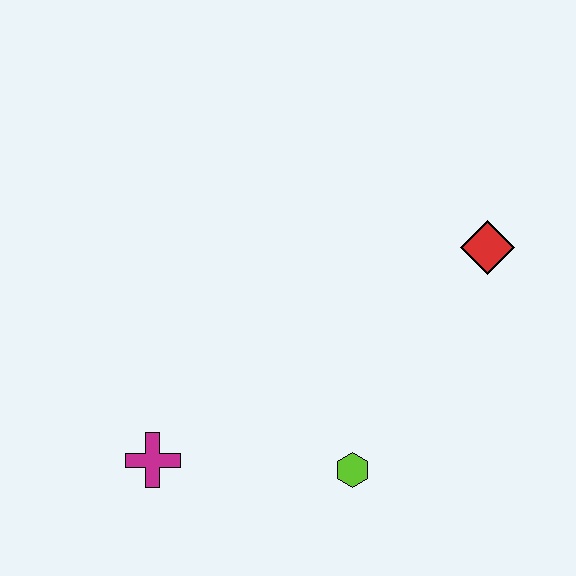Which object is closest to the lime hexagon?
The magenta cross is closest to the lime hexagon.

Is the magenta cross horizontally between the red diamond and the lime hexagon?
No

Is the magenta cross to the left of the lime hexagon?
Yes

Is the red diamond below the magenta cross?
No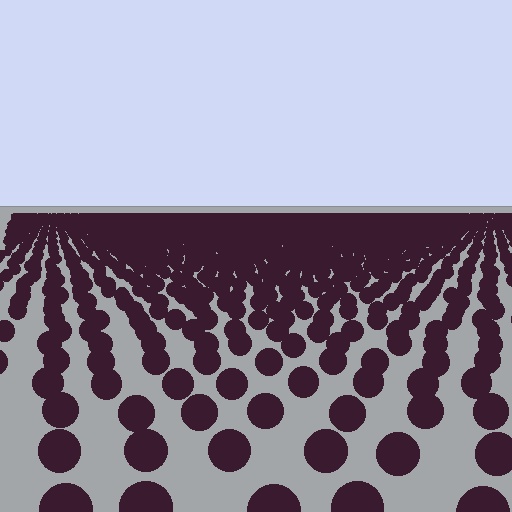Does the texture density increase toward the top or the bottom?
Density increases toward the top.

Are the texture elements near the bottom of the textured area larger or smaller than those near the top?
Larger. Near the bottom, elements are closer to the viewer and appear at a bigger on-screen size.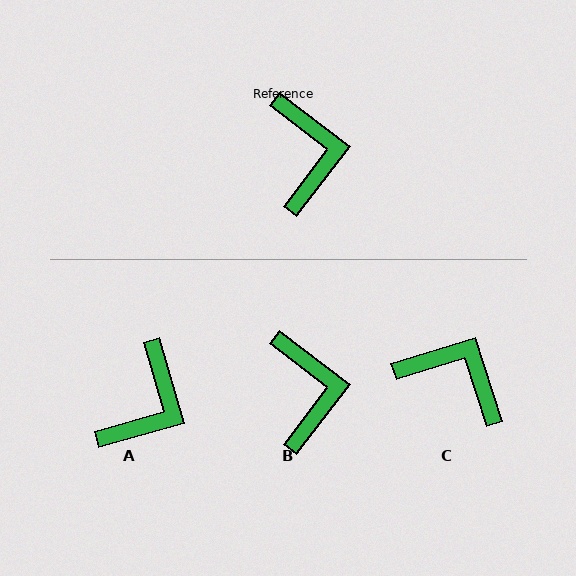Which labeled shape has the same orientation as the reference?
B.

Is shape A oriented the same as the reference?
No, it is off by about 37 degrees.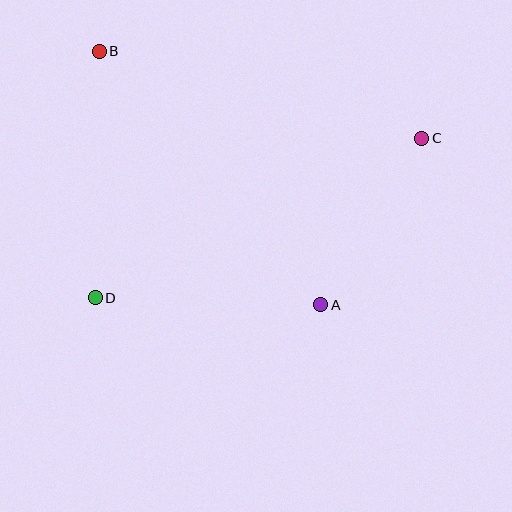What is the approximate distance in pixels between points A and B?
The distance between A and B is approximately 337 pixels.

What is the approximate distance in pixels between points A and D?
The distance between A and D is approximately 226 pixels.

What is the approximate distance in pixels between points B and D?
The distance between B and D is approximately 247 pixels.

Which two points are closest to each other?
Points A and C are closest to each other.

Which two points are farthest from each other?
Points C and D are farthest from each other.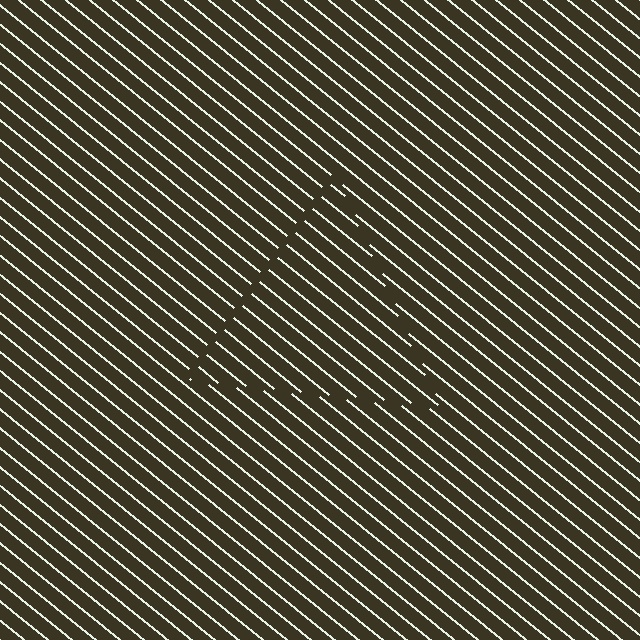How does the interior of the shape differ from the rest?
The interior of the shape contains the same grating, shifted by half a period — the contour is defined by the phase discontinuity where line-ends from the inner and outer gratings abut.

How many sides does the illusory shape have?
3 sides — the line-ends trace a triangle.